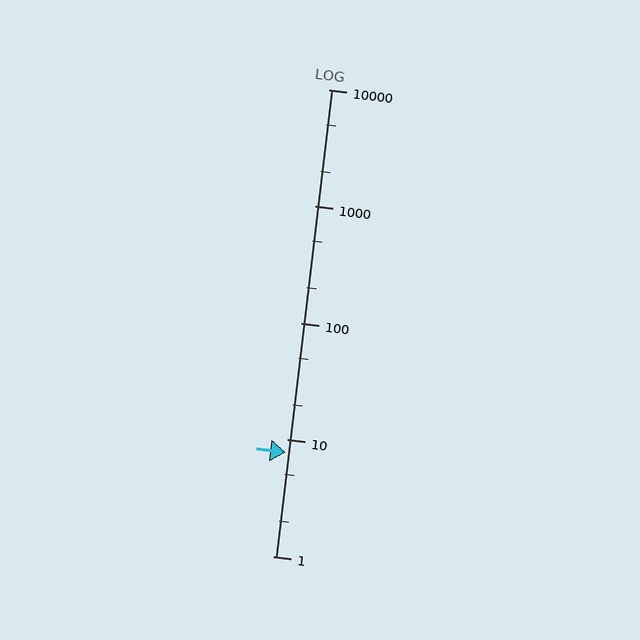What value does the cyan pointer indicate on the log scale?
The pointer indicates approximately 7.8.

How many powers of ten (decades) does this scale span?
The scale spans 4 decades, from 1 to 10000.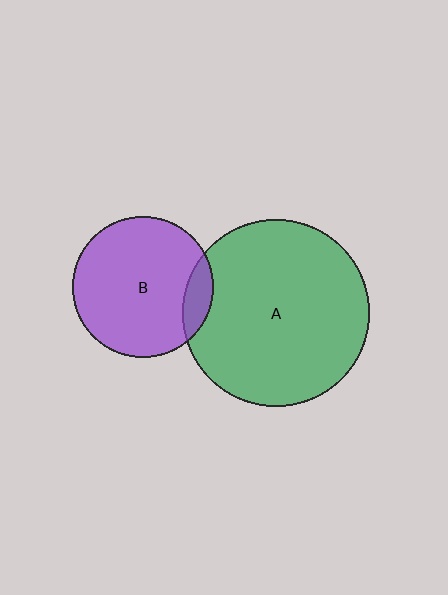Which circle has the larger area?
Circle A (green).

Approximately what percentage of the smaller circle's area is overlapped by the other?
Approximately 10%.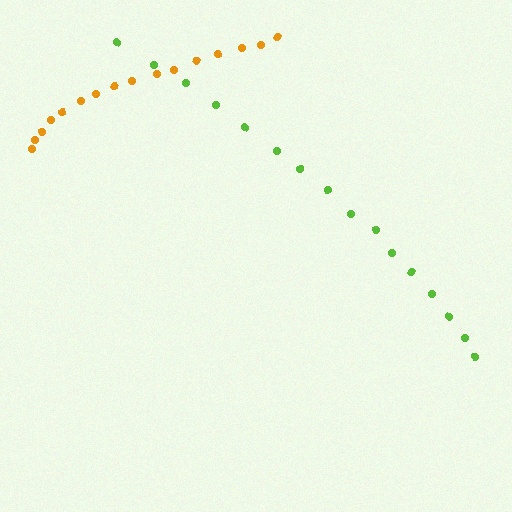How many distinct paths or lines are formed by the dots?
There are 2 distinct paths.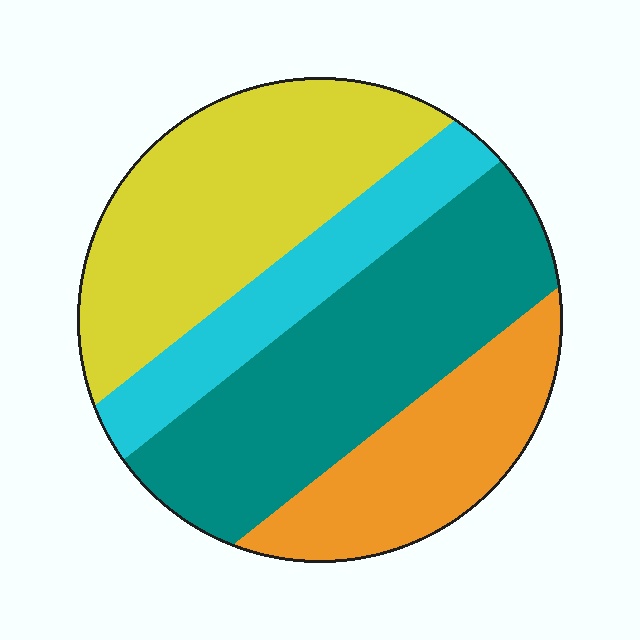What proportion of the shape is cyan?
Cyan takes up about one sixth (1/6) of the shape.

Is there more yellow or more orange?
Yellow.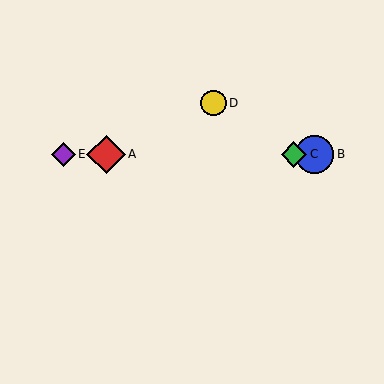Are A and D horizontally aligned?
No, A is at y≈154 and D is at y≈103.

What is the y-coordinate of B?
Object B is at y≈154.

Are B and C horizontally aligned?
Yes, both are at y≈154.